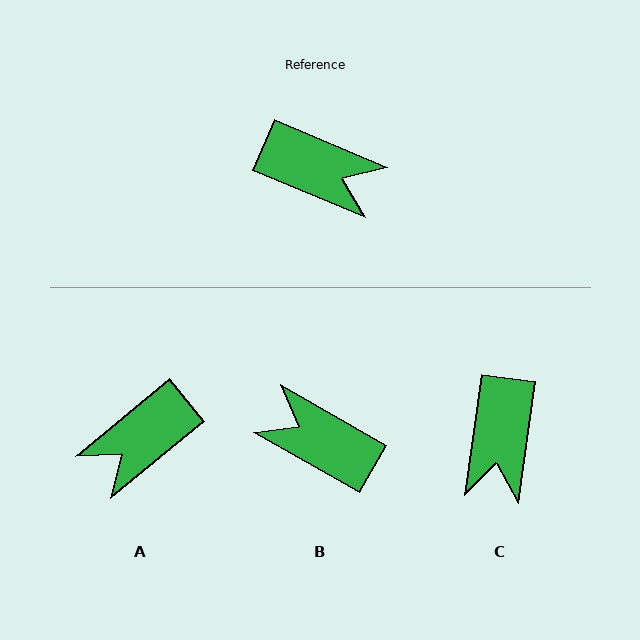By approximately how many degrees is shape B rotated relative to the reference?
Approximately 173 degrees counter-clockwise.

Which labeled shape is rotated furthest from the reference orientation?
B, about 173 degrees away.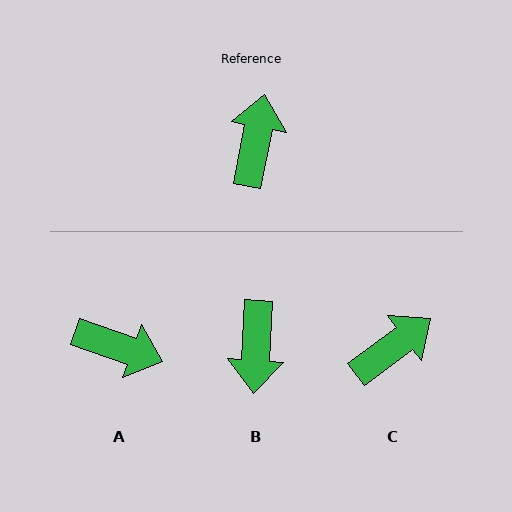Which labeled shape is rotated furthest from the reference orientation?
B, about 172 degrees away.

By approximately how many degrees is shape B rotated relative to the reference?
Approximately 172 degrees clockwise.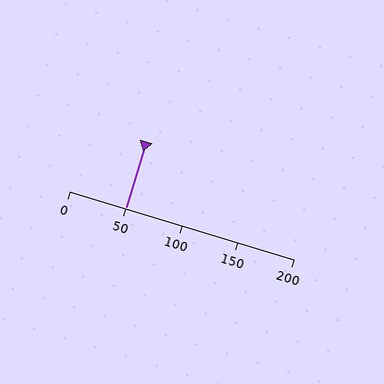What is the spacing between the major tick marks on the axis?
The major ticks are spaced 50 apart.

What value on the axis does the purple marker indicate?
The marker indicates approximately 50.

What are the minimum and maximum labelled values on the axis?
The axis runs from 0 to 200.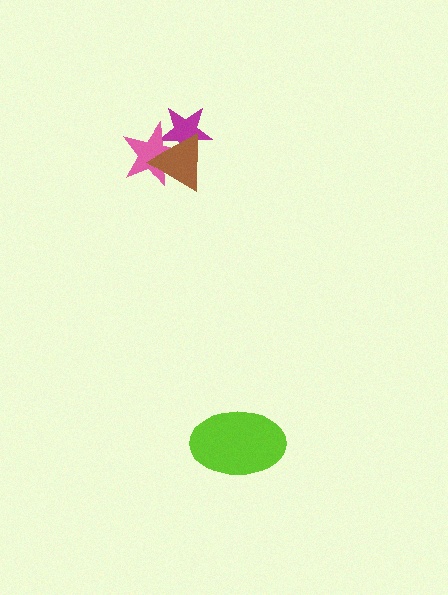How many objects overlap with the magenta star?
2 objects overlap with the magenta star.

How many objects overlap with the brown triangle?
2 objects overlap with the brown triangle.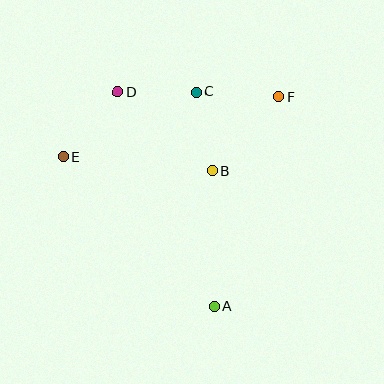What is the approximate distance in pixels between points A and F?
The distance between A and F is approximately 219 pixels.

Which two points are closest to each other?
Points C and D are closest to each other.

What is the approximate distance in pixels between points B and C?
The distance between B and C is approximately 81 pixels.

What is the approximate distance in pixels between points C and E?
The distance between C and E is approximately 148 pixels.